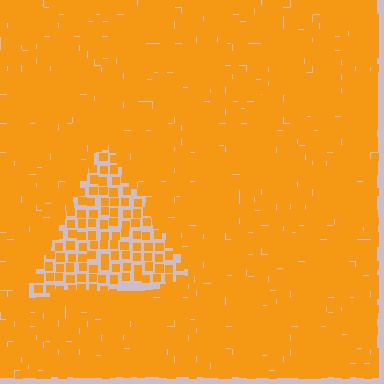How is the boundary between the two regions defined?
The boundary is defined by a change in element density (approximately 2.3x ratio). All elements are the same color, size, and shape.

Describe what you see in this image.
The image contains small orange elements arranged at two different densities. A triangle-shaped region is visible where the elements are less densely packed than the surrounding area.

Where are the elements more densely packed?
The elements are more densely packed outside the triangle boundary.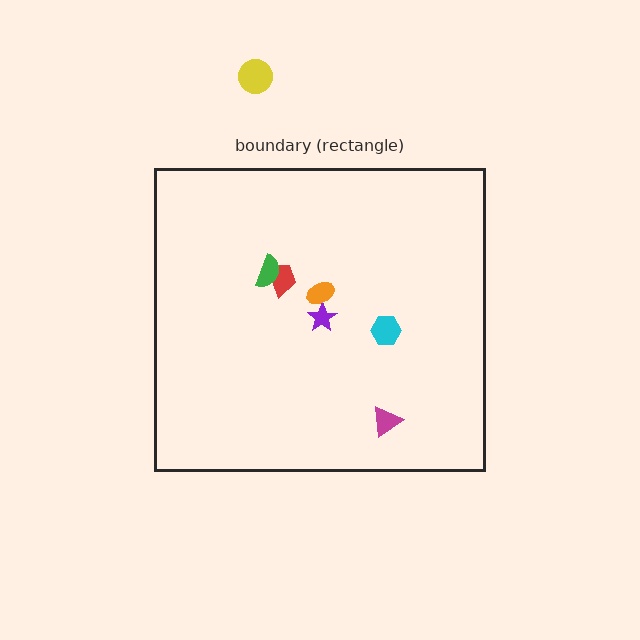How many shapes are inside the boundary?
6 inside, 1 outside.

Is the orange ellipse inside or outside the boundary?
Inside.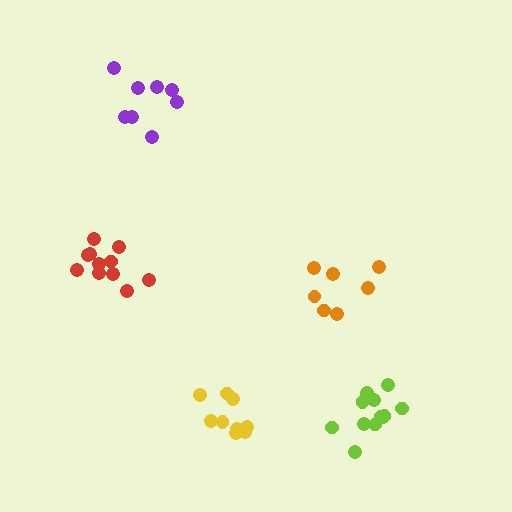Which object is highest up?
The purple cluster is topmost.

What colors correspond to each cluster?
The clusters are colored: purple, lime, orange, red, yellow.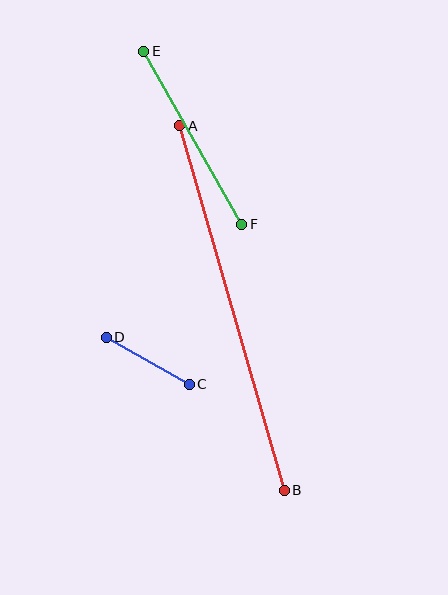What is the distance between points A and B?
The distance is approximately 379 pixels.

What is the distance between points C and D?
The distance is approximately 95 pixels.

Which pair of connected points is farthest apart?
Points A and B are farthest apart.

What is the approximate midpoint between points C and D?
The midpoint is at approximately (148, 361) pixels.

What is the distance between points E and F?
The distance is approximately 199 pixels.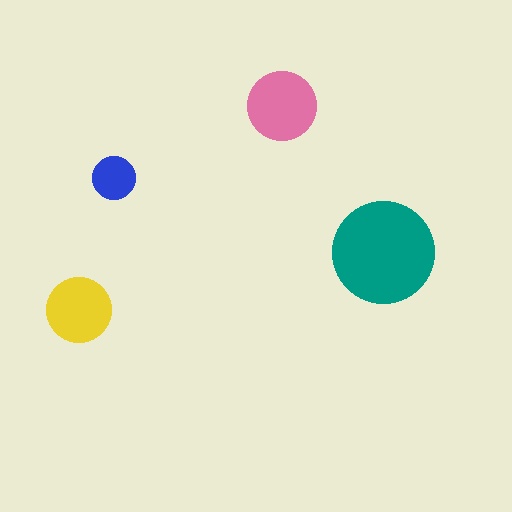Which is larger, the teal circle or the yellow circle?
The teal one.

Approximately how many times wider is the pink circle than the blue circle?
About 1.5 times wider.